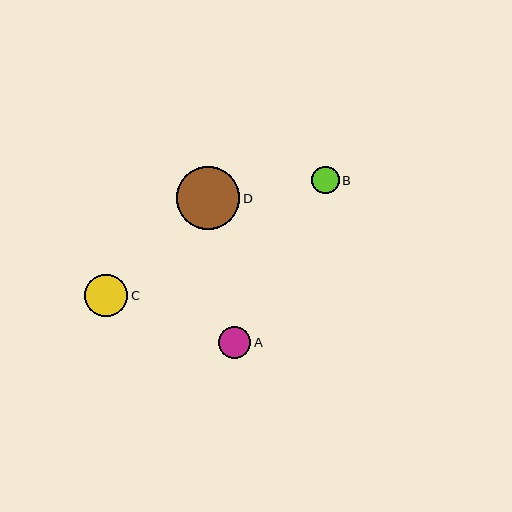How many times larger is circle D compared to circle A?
Circle D is approximately 2.0 times the size of circle A.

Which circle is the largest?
Circle D is the largest with a size of approximately 63 pixels.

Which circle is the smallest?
Circle B is the smallest with a size of approximately 27 pixels.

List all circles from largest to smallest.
From largest to smallest: D, C, A, B.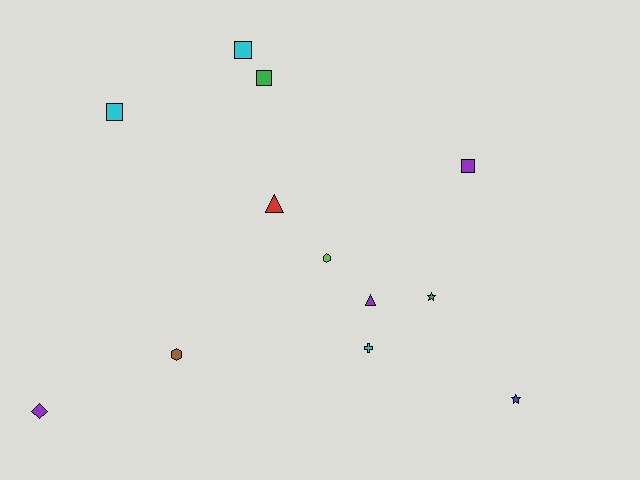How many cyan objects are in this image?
There are 3 cyan objects.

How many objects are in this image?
There are 12 objects.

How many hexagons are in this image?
There are 2 hexagons.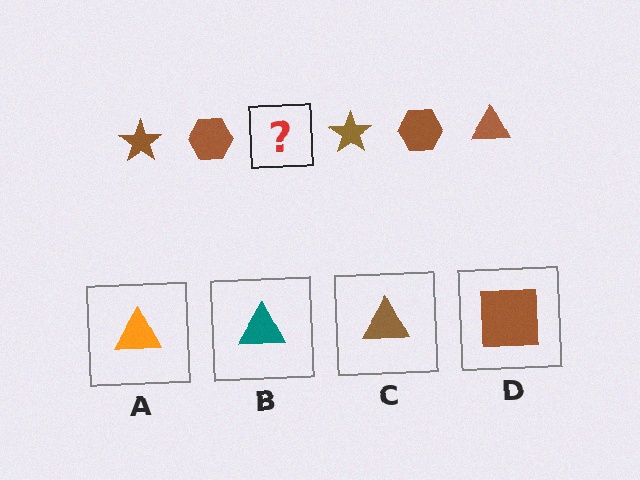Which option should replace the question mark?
Option C.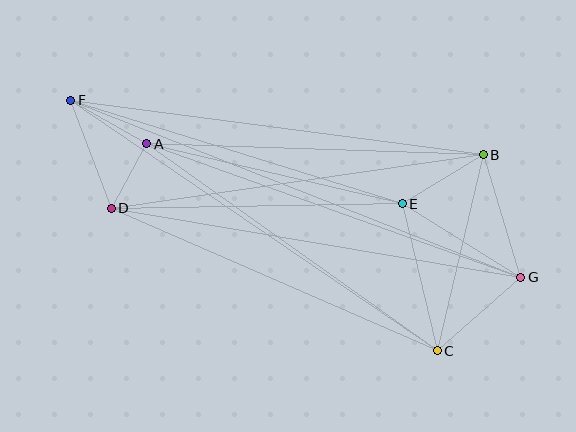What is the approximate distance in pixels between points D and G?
The distance between D and G is approximately 415 pixels.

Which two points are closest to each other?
Points A and D are closest to each other.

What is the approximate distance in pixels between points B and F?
The distance between B and F is approximately 416 pixels.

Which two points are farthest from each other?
Points F and G are farthest from each other.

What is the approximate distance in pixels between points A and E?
The distance between A and E is approximately 263 pixels.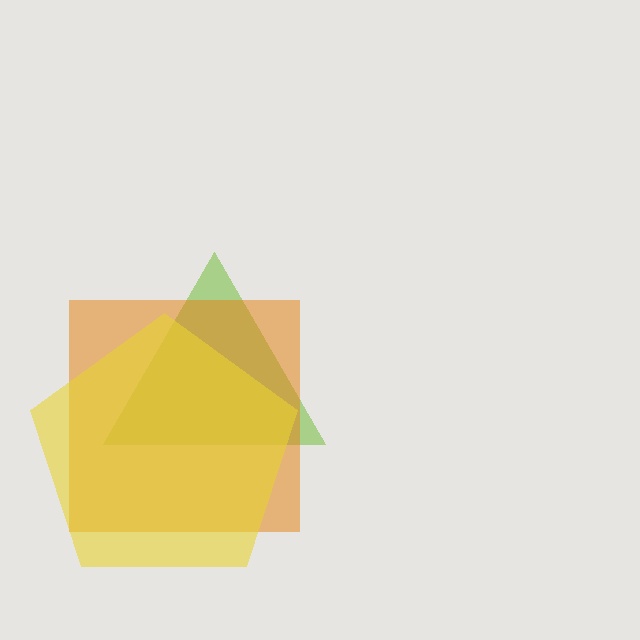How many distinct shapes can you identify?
There are 3 distinct shapes: a lime triangle, an orange square, a yellow pentagon.